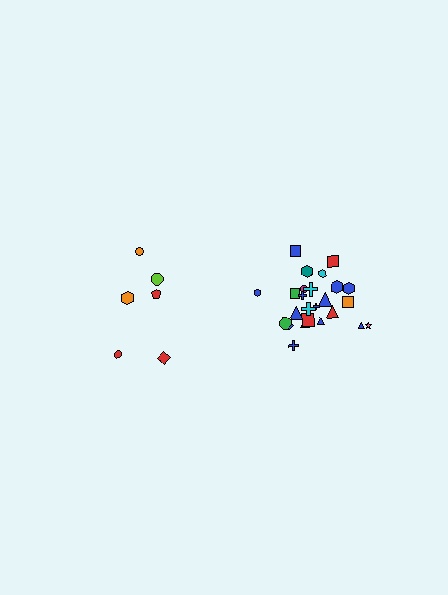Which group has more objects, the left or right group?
The right group.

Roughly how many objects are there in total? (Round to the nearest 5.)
Roughly 30 objects in total.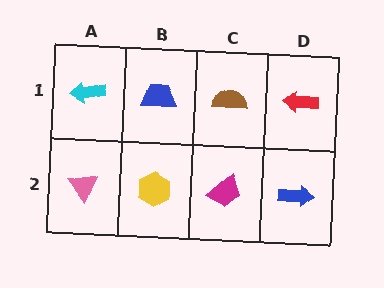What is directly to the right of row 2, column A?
A yellow hexagon.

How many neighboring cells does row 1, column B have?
3.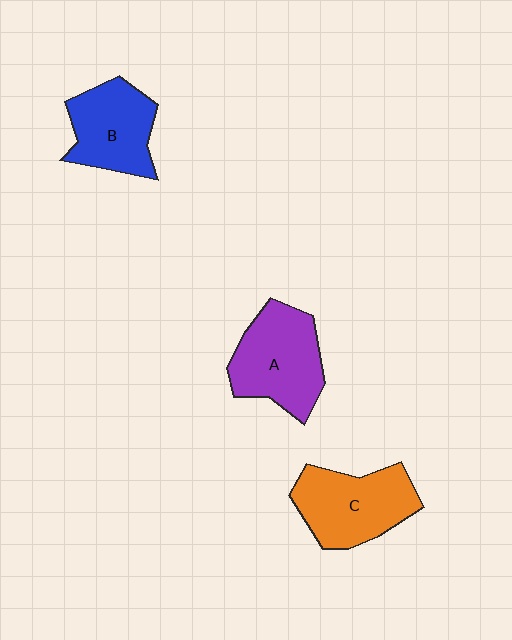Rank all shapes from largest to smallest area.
From largest to smallest: A (purple), C (orange), B (blue).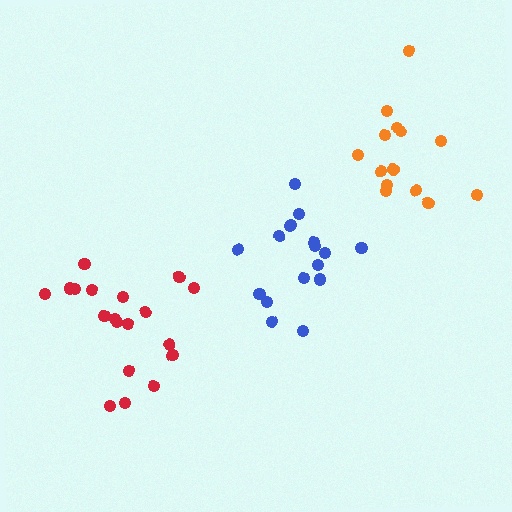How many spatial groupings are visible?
There are 3 spatial groupings.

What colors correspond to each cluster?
The clusters are colored: blue, orange, red.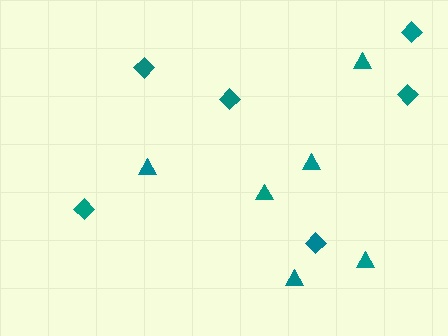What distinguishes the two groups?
There are 2 groups: one group of triangles (6) and one group of diamonds (6).